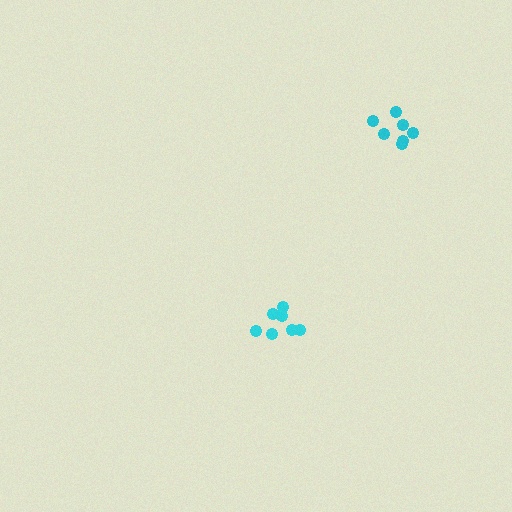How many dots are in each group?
Group 1: 7 dots, Group 2: 7 dots (14 total).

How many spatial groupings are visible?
There are 2 spatial groupings.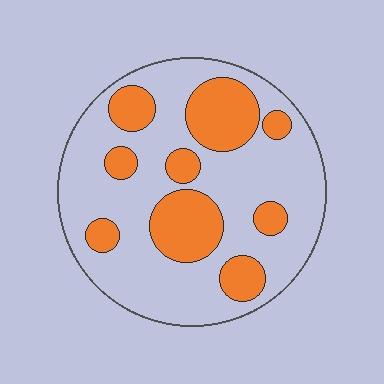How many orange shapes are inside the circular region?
9.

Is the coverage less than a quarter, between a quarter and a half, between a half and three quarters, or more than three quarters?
Between a quarter and a half.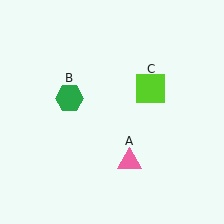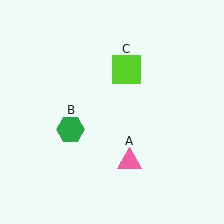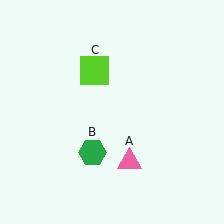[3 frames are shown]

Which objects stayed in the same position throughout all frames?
Pink triangle (object A) remained stationary.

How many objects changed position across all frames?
2 objects changed position: green hexagon (object B), lime square (object C).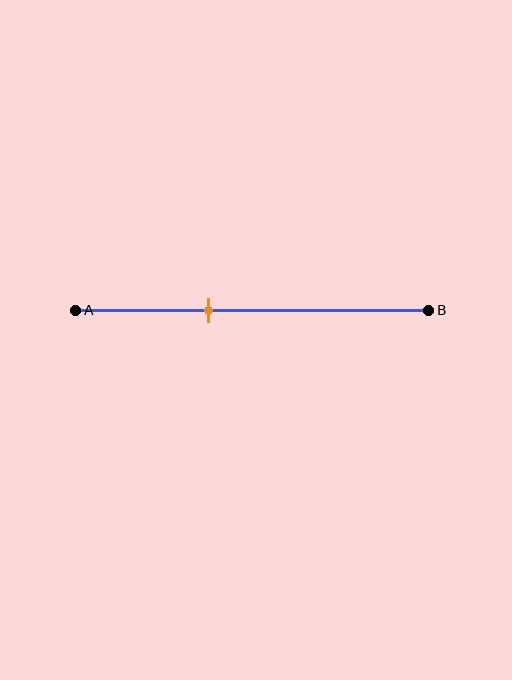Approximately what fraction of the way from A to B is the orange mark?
The orange mark is approximately 40% of the way from A to B.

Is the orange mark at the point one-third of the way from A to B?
No, the mark is at about 40% from A, not at the 33% one-third point.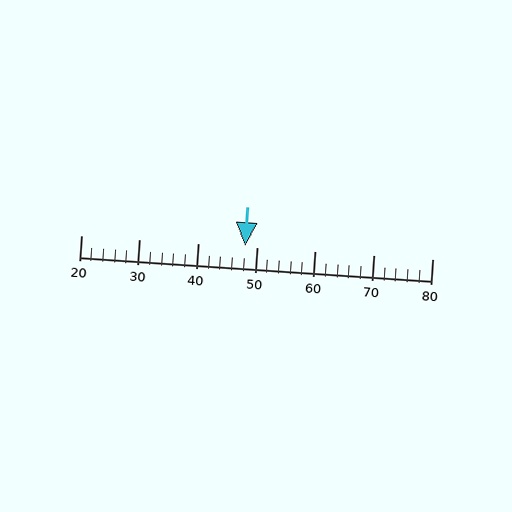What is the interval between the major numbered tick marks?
The major tick marks are spaced 10 units apart.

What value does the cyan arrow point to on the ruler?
The cyan arrow points to approximately 48.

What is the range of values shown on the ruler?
The ruler shows values from 20 to 80.